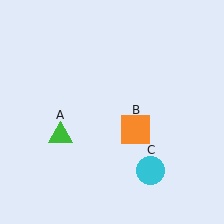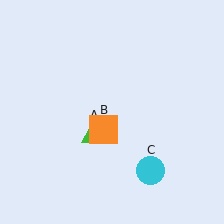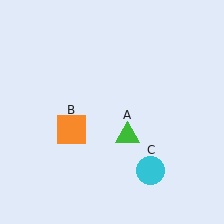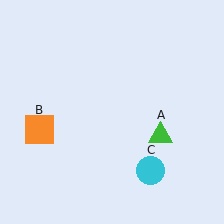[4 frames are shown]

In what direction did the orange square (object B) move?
The orange square (object B) moved left.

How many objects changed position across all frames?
2 objects changed position: green triangle (object A), orange square (object B).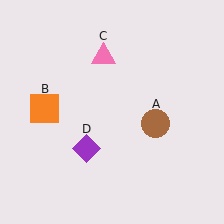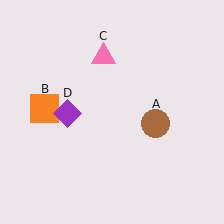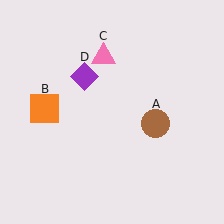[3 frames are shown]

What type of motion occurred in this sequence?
The purple diamond (object D) rotated clockwise around the center of the scene.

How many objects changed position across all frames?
1 object changed position: purple diamond (object D).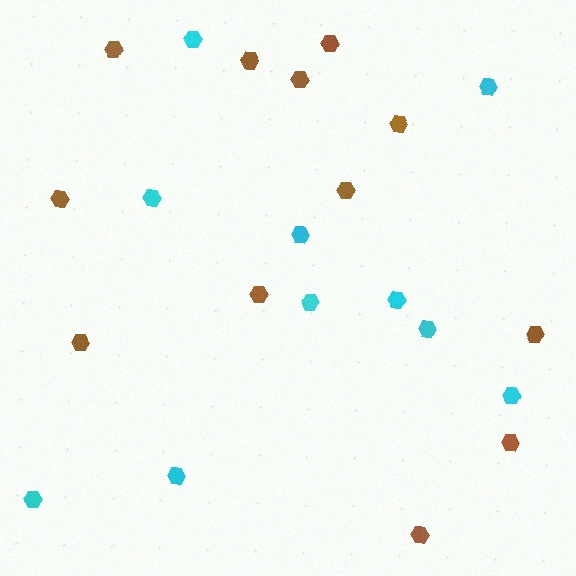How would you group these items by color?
There are 2 groups: one group of cyan hexagons (10) and one group of brown hexagons (12).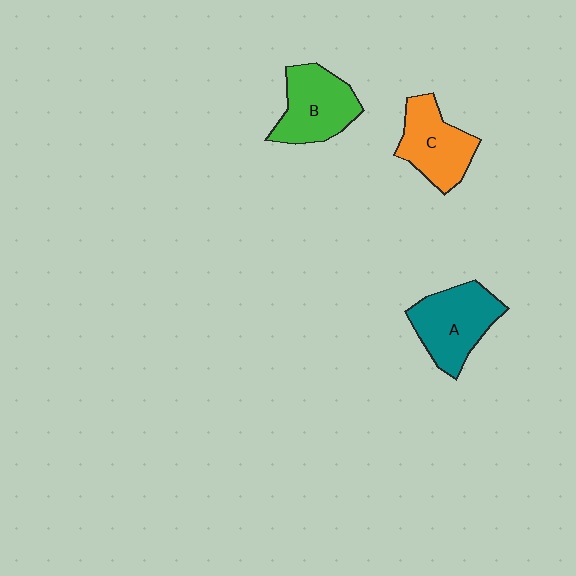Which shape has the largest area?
Shape A (teal).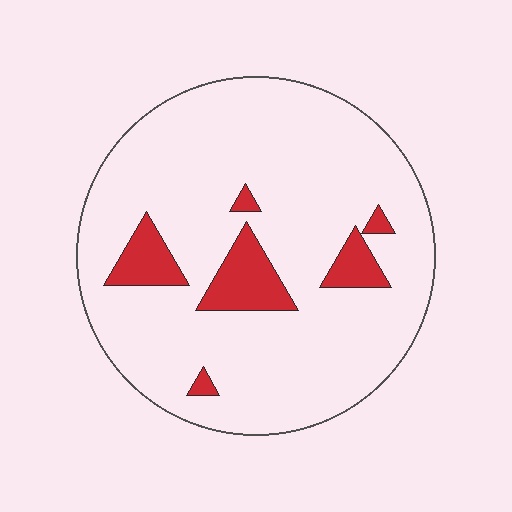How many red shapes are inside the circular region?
6.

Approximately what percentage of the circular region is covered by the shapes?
Approximately 10%.